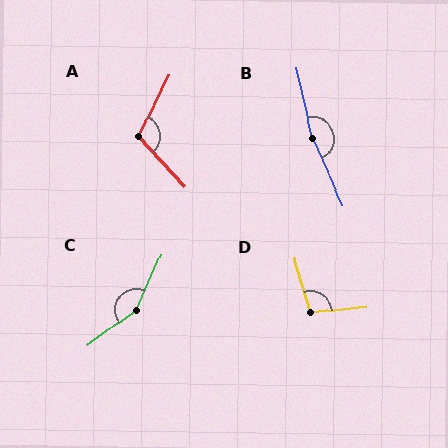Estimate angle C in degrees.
Approximately 151 degrees.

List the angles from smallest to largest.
D (100°), A (112°), C (151°), B (168°).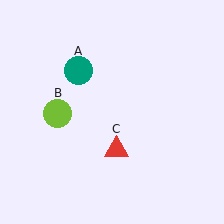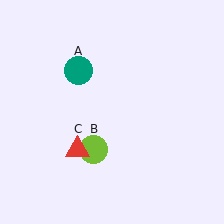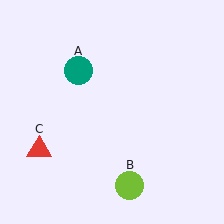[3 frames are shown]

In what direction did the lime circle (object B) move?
The lime circle (object B) moved down and to the right.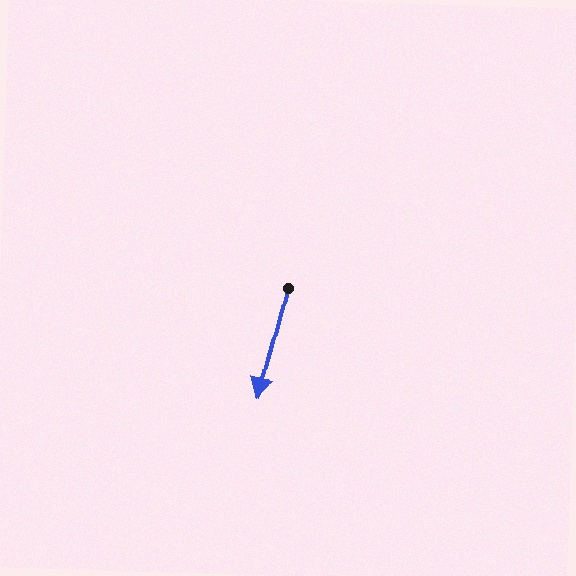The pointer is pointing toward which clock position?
Roughly 6 o'clock.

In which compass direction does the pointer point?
South.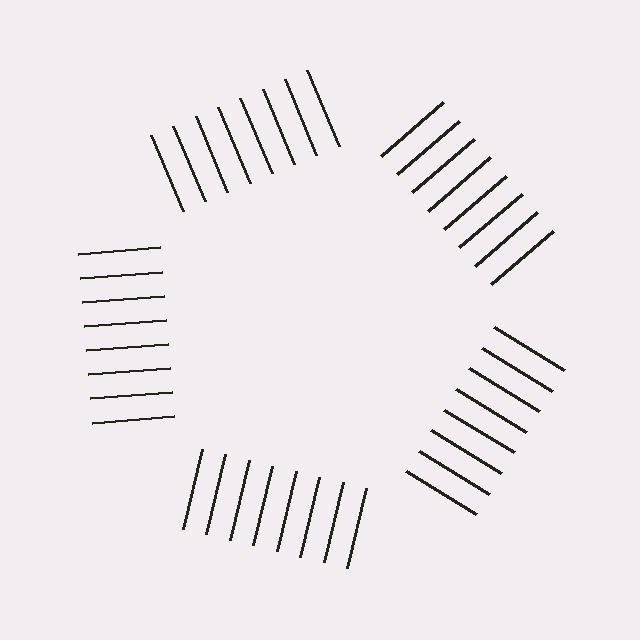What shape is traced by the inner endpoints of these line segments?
An illusory pentagon — the line segments terminate on its edges but no continuous stroke is drawn.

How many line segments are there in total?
40 — 8 along each of the 5 edges.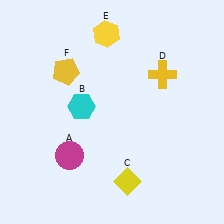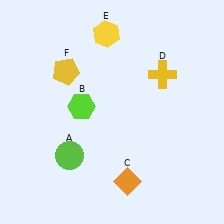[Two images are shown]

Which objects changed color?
A changed from magenta to lime. B changed from cyan to lime. C changed from yellow to orange.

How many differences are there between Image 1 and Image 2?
There are 3 differences between the two images.